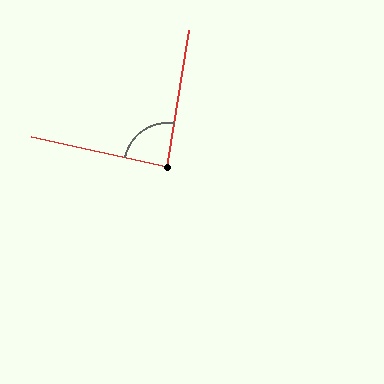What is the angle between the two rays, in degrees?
Approximately 87 degrees.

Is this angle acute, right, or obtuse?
It is approximately a right angle.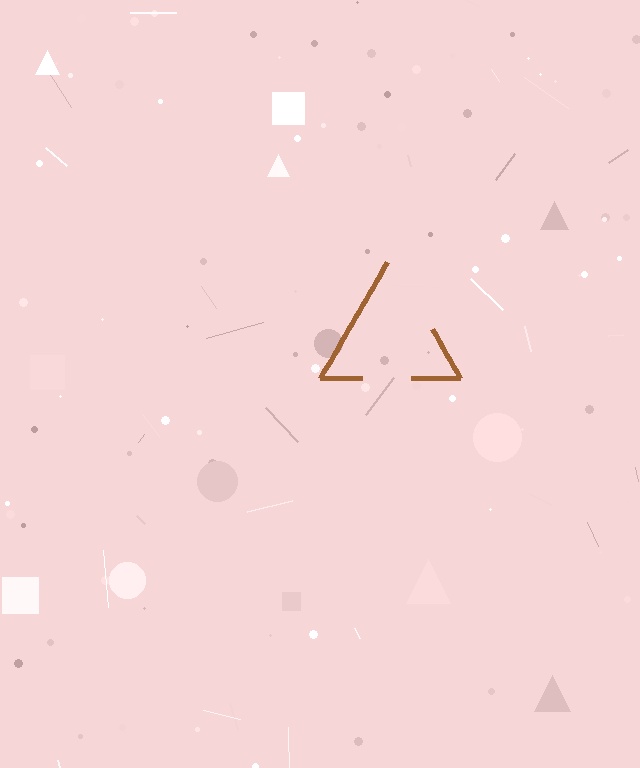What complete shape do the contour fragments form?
The contour fragments form a triangle.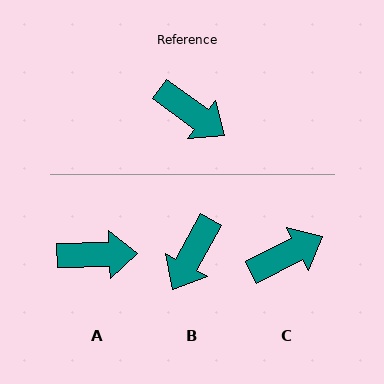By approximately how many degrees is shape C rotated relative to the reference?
Approximately 63 degrees counter-clockwise.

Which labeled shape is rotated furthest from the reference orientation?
B, about 83 degrees away.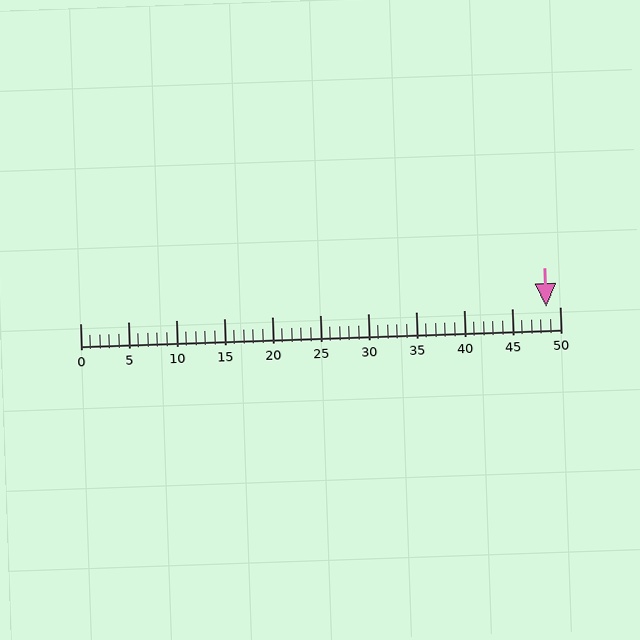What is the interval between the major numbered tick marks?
The major tick marks are spaced 5 units apart.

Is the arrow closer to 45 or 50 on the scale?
The arrow is closer to 50.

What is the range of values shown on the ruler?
The ruler shows values from 0 to 50.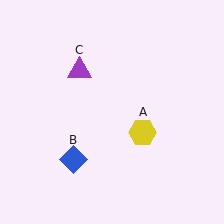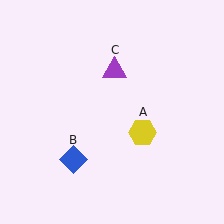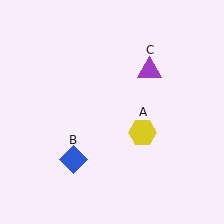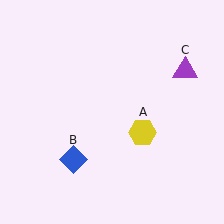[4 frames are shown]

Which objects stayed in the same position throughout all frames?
Yellow hexagon (object A) and blue diamond (object B) remained stationary.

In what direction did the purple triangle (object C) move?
The purple triangle (object C) moved right.